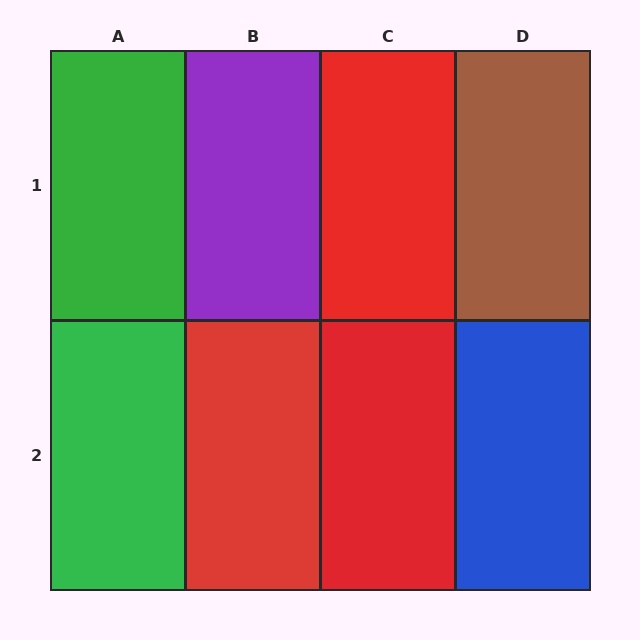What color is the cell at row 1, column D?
Brown.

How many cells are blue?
1 cell is blue.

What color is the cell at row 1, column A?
Green.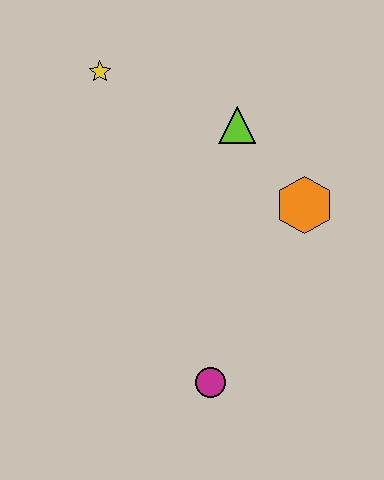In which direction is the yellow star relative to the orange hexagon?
The yellow star is to the left of the orange hexagon.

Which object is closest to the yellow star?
The lime triangle is closest to the yellow star.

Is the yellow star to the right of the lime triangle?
No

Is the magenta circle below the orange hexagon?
Yes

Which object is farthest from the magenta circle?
The yellow star is farthest from the magenta circle.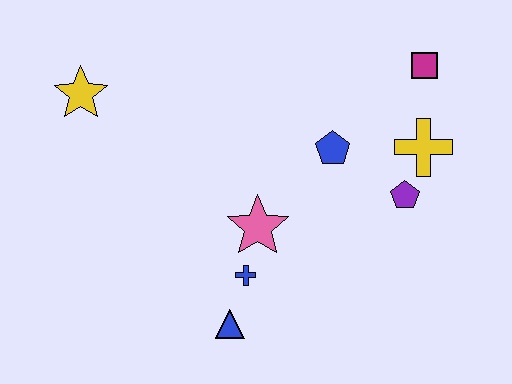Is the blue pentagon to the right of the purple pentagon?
No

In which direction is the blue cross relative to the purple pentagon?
The blue cross is to the left of the purple pentagon.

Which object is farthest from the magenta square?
The yellow star is farthest from the magenta square.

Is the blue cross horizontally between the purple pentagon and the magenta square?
No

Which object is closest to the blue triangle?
The blue cross is closest to the blue triangle.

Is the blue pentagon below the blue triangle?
No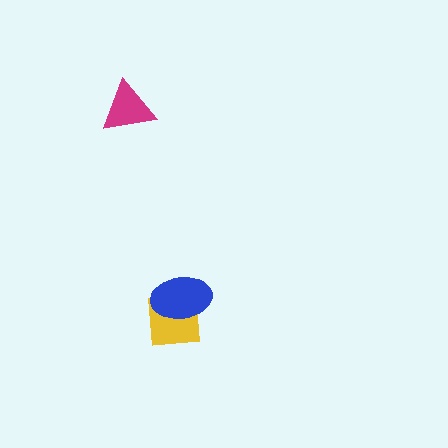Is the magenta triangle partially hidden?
No, no other shape covers it.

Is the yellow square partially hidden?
Yes, it is partially covered by another shape.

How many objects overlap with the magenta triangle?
0 objects overlap with the magenta triangle.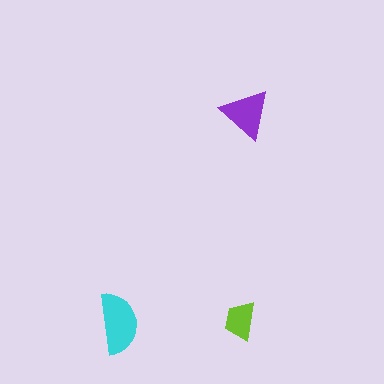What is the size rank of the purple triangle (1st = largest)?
2nd.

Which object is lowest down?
The cyan semicircle is bottommost.